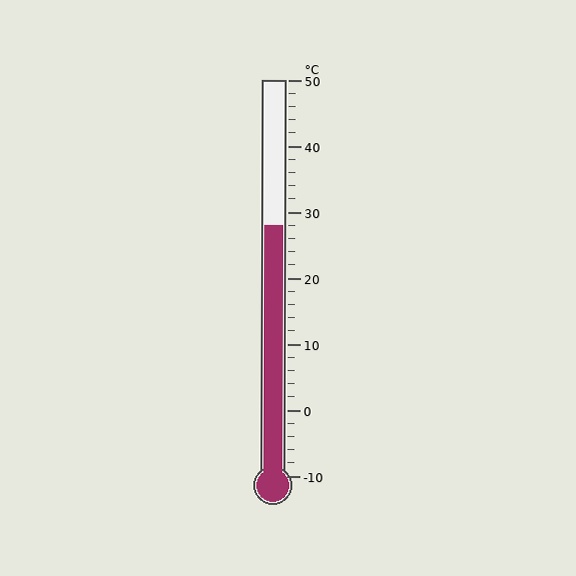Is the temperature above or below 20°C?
The temperature is above 20°C.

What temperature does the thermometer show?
The thermometer shows approximately 28°C.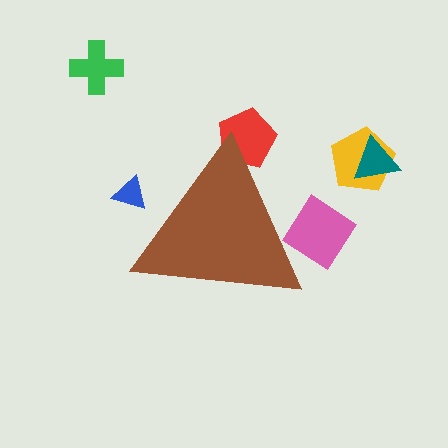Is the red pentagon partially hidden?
Yes, the red pentagon is partially hidden behind the brown triangle.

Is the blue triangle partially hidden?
Yes, the blue triangle is partially hidden behind the brown triangle.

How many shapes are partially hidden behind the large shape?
3 shapes are partially hidden.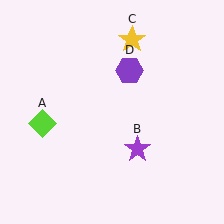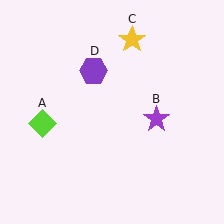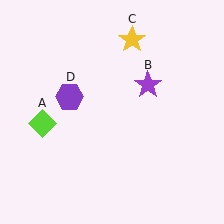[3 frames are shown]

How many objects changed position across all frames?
2 objects changed position: purple star (object B), purple hexagon (object D).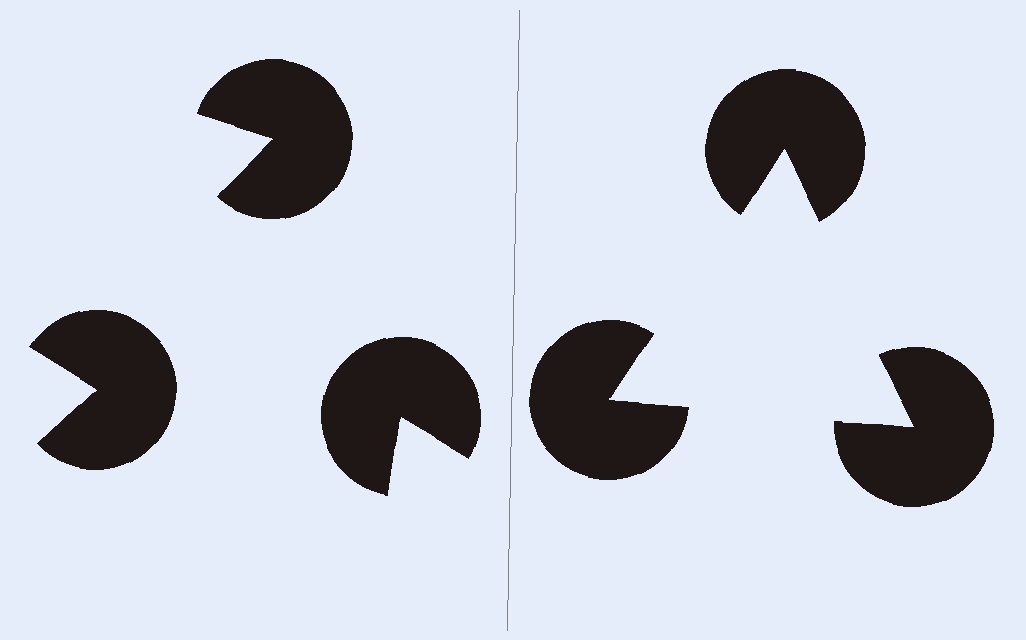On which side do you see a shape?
An illusory triangle appears on the right side. On the left side the wedge cuts are rotated, so no coherent shape forms.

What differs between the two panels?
The pac-man discs are positioned identically on both sides; only the wedge orientations differ. On the right they align to a triangle; on the left they are misaligned.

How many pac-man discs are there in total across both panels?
6 — 3 on each side.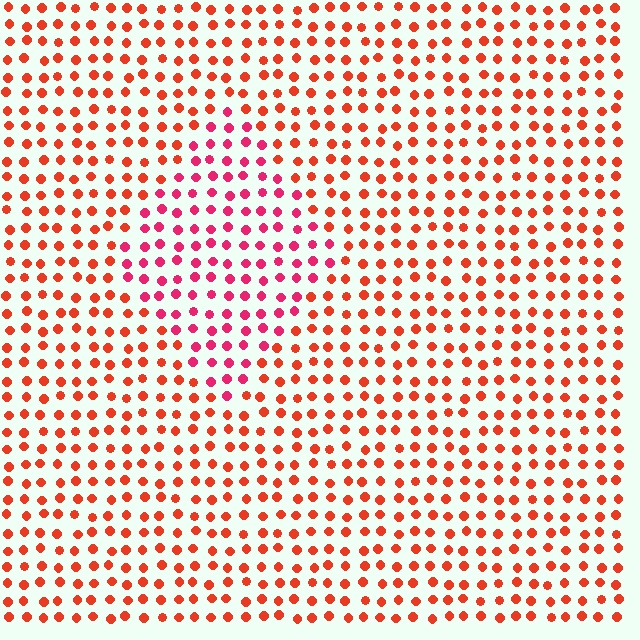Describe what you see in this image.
The image is filled with small red elements in a uniform arrangement. A diamond-shaped region is visible where the elements are tinted to a slightly different hue, forming a subtle color boundary.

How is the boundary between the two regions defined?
The boundary is defined purely by a slight shift in hue (about 30 degrees). Spacing, size, and orientation are identical on both sides.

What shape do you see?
I see a diamond.